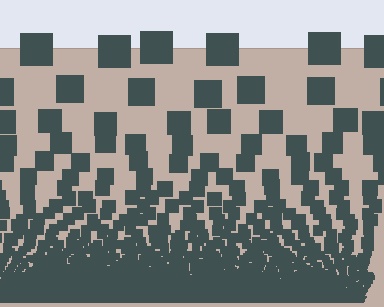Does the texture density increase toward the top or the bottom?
Density increases toward the bottom.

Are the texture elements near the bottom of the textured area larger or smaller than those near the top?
Smaller. The gradient is inverted — elements near the bottom are smaller and denser.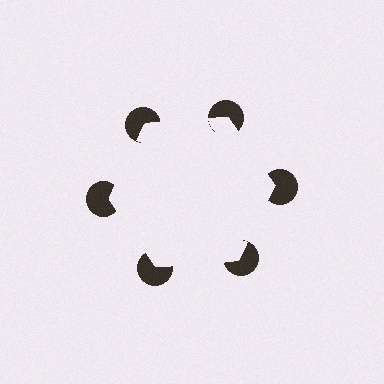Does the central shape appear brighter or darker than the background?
It typically appears slightly brighter than the background, even though no actual brightness change is drawn.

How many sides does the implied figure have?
6 sides.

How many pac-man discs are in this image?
There are 6 — one at each vertex of the illusory hexagon.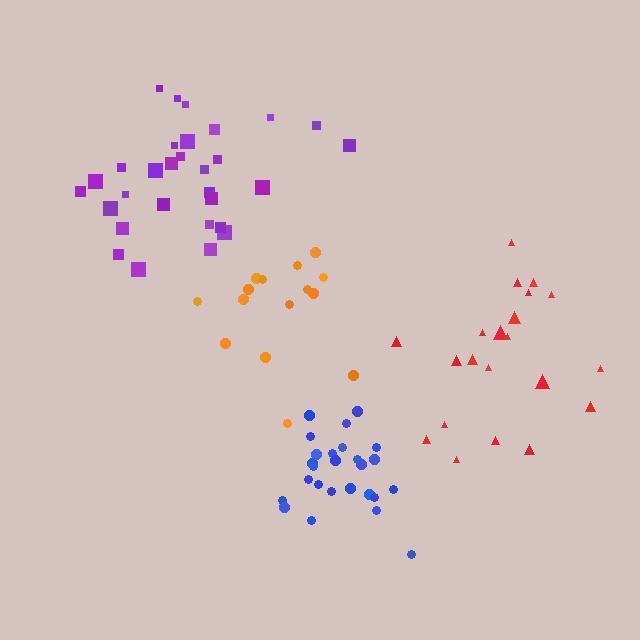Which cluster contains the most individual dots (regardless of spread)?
Purple (31).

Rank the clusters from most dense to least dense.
blue, purple, orange, red.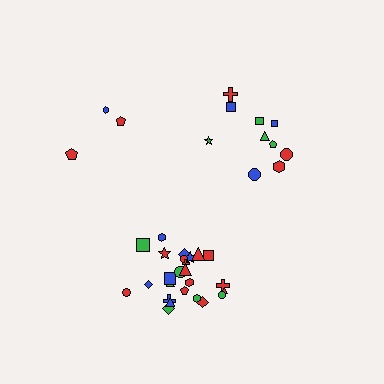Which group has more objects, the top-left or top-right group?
The top-right group.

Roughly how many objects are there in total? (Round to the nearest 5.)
Roughly 40 objects in total.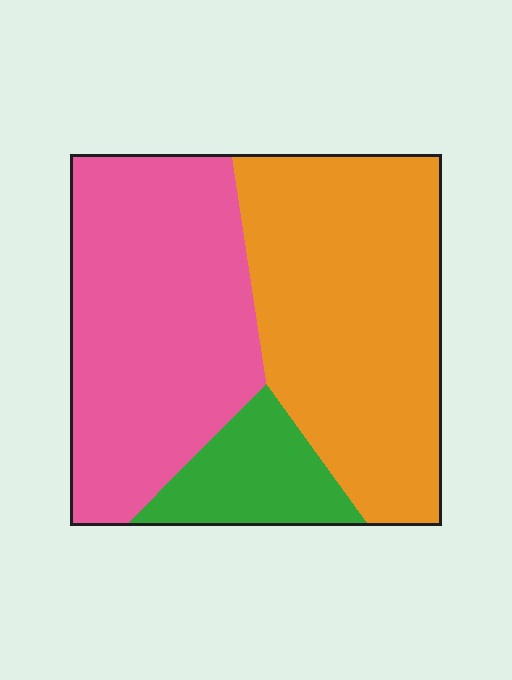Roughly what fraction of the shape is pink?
Pink takes up about two fifths (2/5) of the shape.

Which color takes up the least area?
Green, at roughly 15%.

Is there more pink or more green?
Pink.